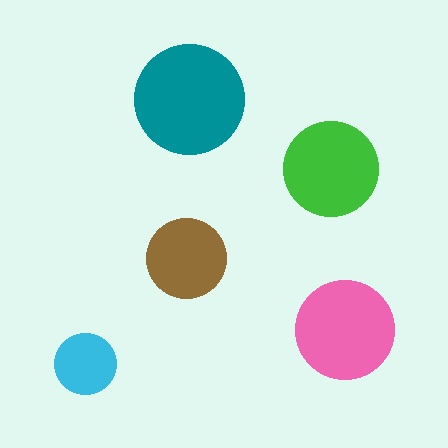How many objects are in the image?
There are 5 objects in the image.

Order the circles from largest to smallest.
the teal one, the pink one, the green one, the brown one, the cyan one.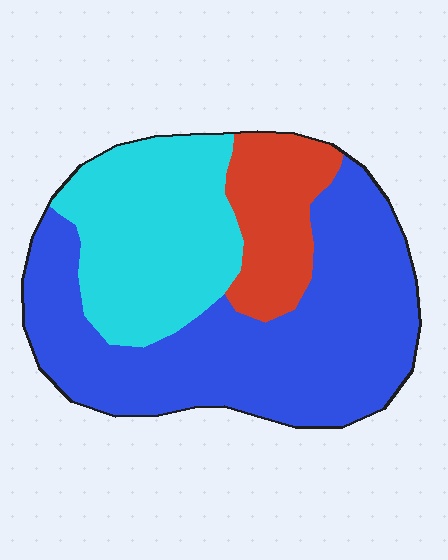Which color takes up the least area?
Red, at roughly 15%.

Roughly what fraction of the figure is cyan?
Cyan covers about 30% of the figure.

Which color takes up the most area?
Blue, at roughly 55%.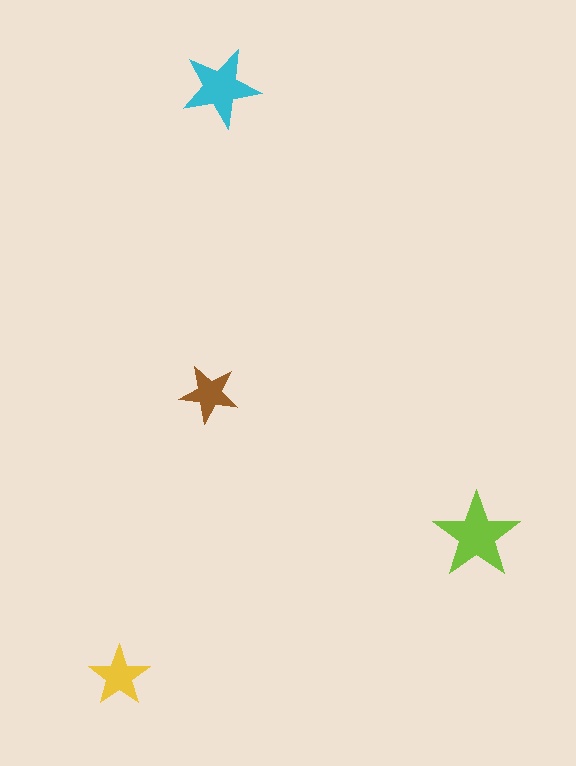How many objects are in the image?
There are 4 objects in the image.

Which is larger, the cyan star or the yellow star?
The cyan one.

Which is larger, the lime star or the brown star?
The lime one.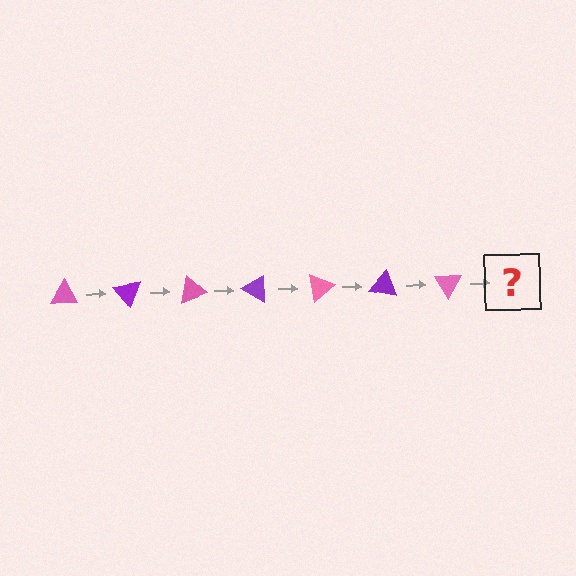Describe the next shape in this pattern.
It should be a purple triangle, rotated 350 degrees from the start.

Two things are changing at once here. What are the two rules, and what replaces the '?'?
The two rules are that it rotates 50 degrees each step and the color cycles through pink and purple. The '?' should be a purple triangle, rotated 350 degrees from the start.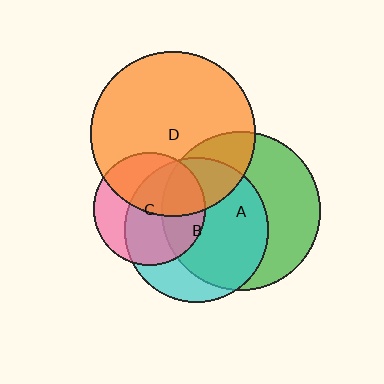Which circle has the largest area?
Circle D (orange).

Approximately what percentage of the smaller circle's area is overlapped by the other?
Approximately 65%.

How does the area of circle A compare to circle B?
Approximately 1.2 times.